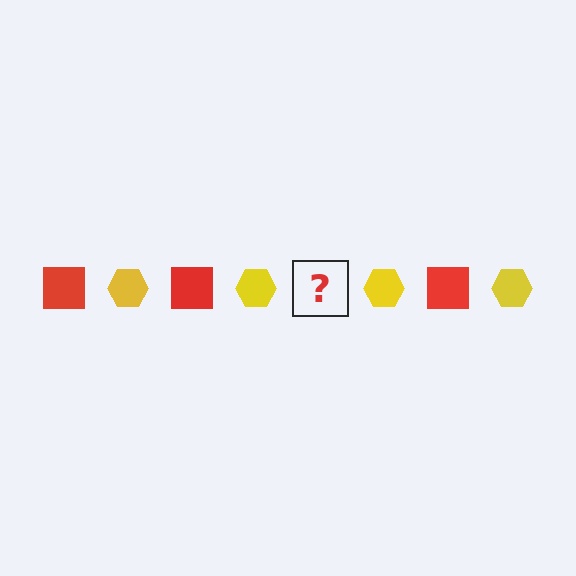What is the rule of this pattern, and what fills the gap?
The rule is that the pattern alternates between red square and yellow hexagon. The gap should be filled with a red square.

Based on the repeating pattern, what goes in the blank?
The blank should be a red square.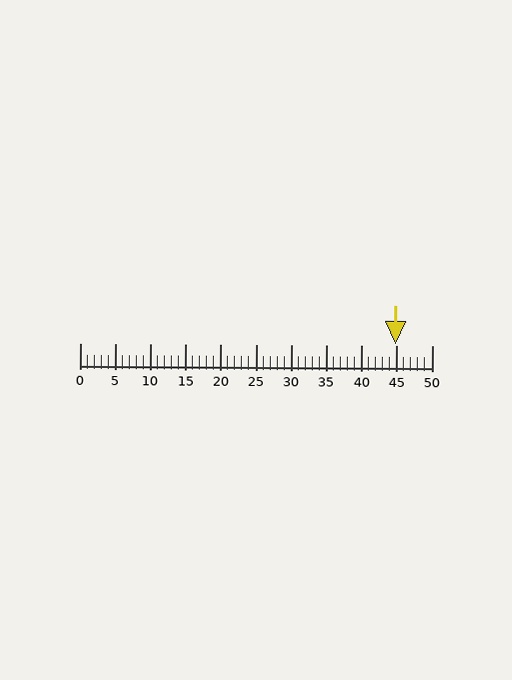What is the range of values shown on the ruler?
The ruler shows values from 0 to 50.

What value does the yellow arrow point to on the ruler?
The yellow arrow points to approximately 45.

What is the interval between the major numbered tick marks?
The major tick marks are spaced 5 units apart.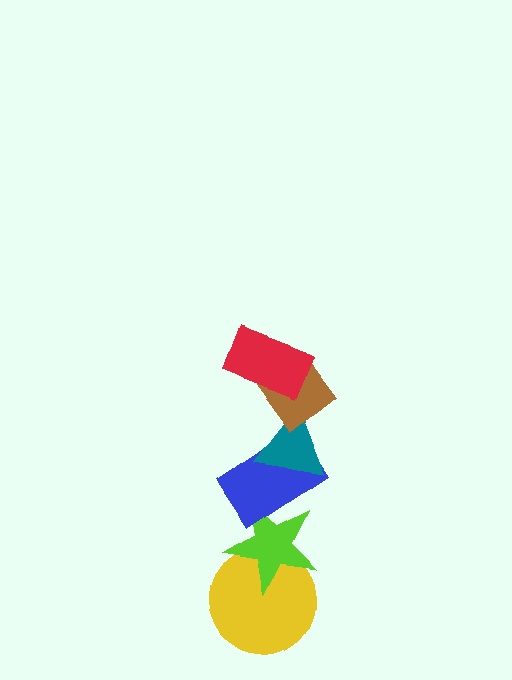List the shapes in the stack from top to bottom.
From top to bottom: the red rectangle, the brown diamond, the teal triangle, the blue rectangle, the lime star, the yellow circle.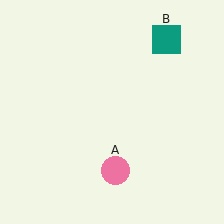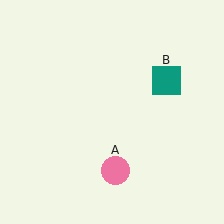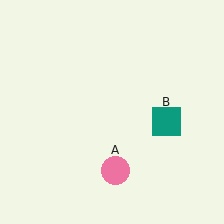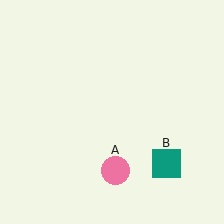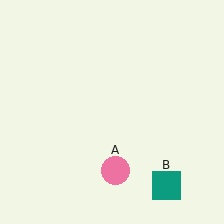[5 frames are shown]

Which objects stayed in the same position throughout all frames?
Pink circle (object A) remained stationary.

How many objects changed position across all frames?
1 object changed position: teal square (object B).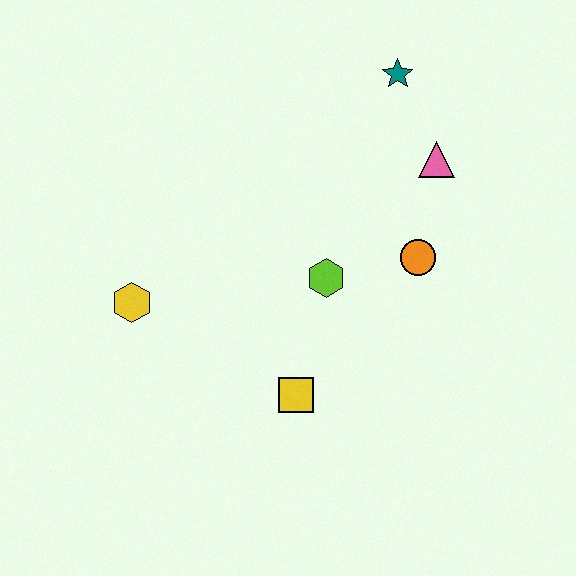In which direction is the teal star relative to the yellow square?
The teal star is above the yellow square.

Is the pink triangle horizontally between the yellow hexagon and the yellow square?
No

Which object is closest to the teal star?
The pink triangle is closest to the teal star.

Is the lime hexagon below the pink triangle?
Yes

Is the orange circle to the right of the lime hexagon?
Yes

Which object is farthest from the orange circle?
The yellow hexagon is farthest from the orange circle.